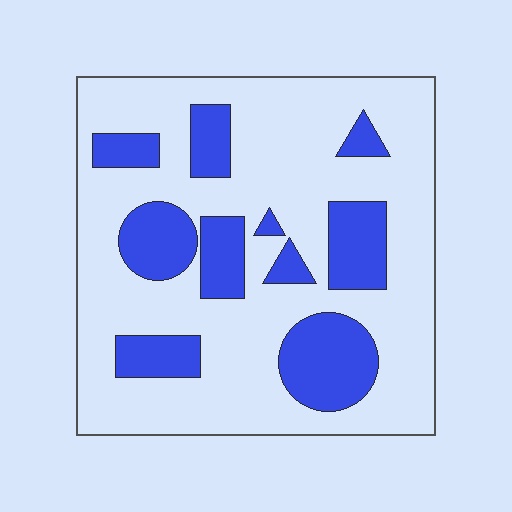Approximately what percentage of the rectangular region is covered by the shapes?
Approximately 25%.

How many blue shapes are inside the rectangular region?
10.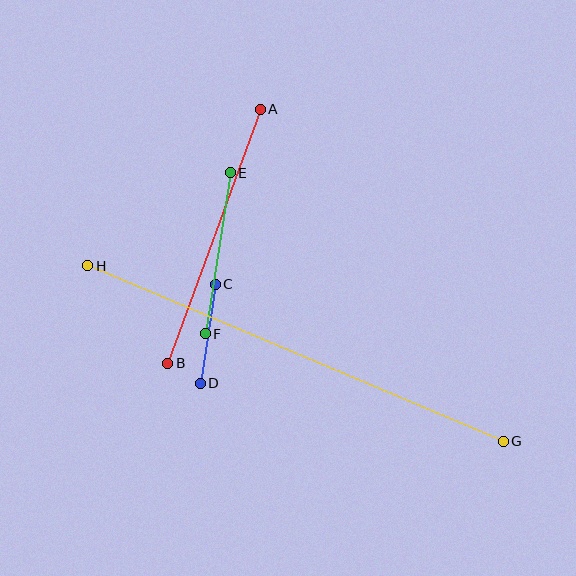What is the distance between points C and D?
The distance is approximately 100 pixels.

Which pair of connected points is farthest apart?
Points G and H are farthest apart.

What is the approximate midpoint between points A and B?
The midpoint is at approximately (214, 236) pixels.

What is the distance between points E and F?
The distance is approximately 163 pixels.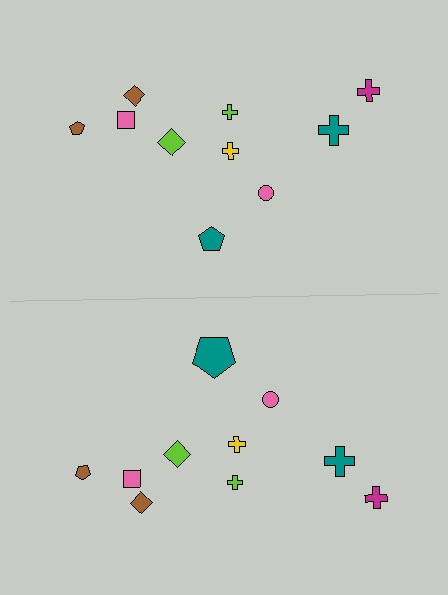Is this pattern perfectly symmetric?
No, the pattern is not perfectly symmetric. The teal pentagon on the bottom side has a different size than its mirror counterpart.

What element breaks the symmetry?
The teal pentagon on the bottom side has a different size than its mirror counterpart.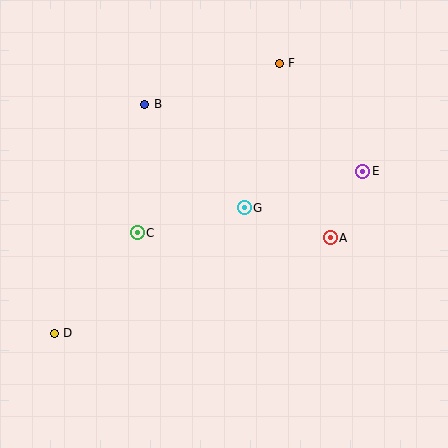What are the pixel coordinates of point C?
Point C is at (137, 233).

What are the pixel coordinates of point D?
Point D is at (54, 333).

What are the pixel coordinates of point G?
Point G is at (244, 208).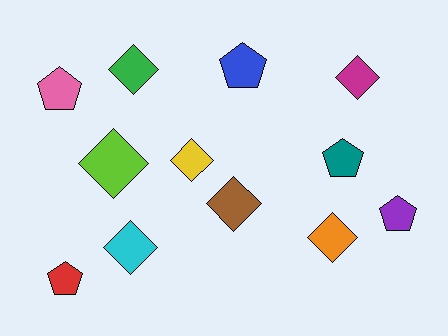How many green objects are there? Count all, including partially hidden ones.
There is 1 green object.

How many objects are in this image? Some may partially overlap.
There are 12 objects.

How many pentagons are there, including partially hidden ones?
There are 5 pentagons.